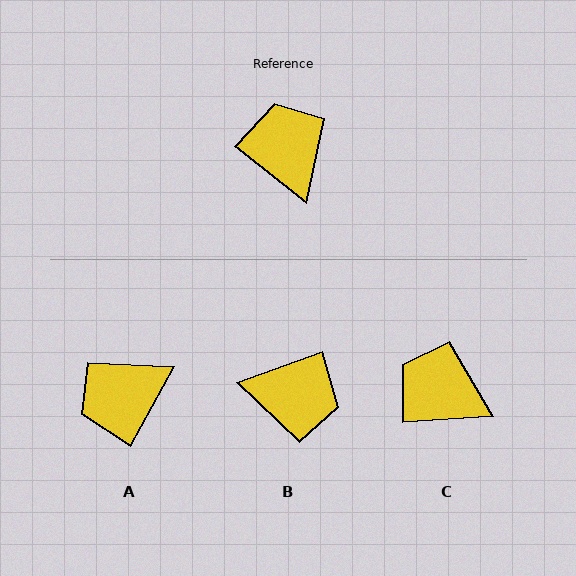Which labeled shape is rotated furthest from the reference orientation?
B, about 121 degrees away.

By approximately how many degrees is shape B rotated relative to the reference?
Approximately 121 degrees clockwise.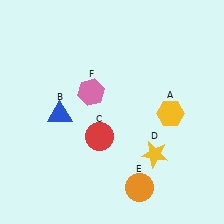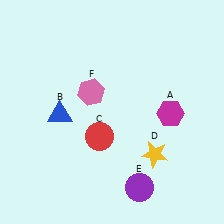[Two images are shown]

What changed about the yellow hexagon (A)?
In Image 1, A is yellow. In Image 2, it changed to magenta.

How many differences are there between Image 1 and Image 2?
There are 2 differences between the two images.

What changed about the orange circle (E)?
In Image 1, E is orange. In Image 2, it changed to purple.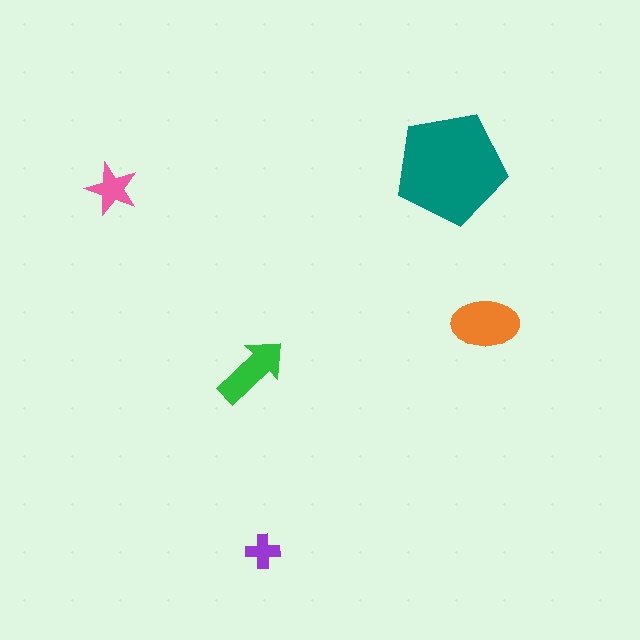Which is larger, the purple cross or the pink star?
The pink star.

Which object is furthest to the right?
The orange ellipse is rightmost.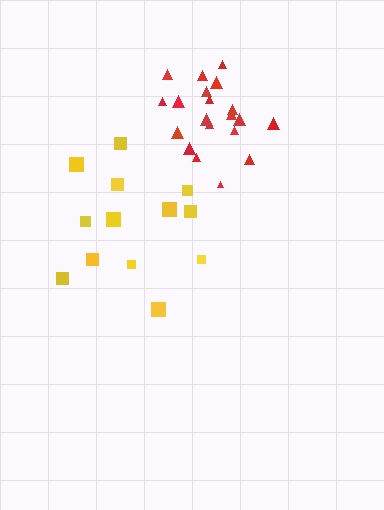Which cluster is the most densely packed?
Red.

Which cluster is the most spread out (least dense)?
Yellow.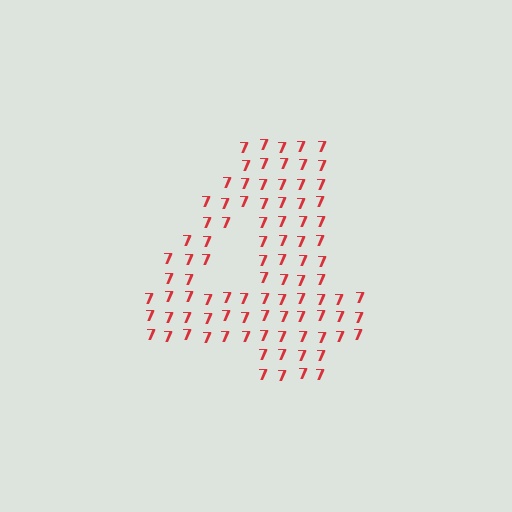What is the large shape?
The large shape is the digit 4.